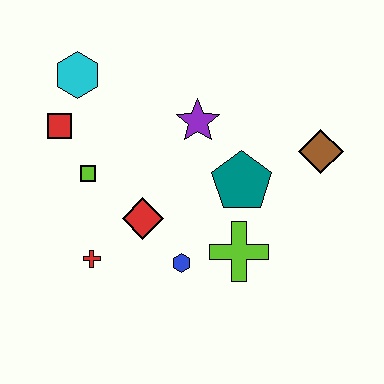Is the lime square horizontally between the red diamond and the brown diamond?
No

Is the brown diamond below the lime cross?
No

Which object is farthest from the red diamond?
The brown diamond is farthest from the red diamond.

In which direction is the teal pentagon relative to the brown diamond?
The teal pentagon is to the left of the brown diamond.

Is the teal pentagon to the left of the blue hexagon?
No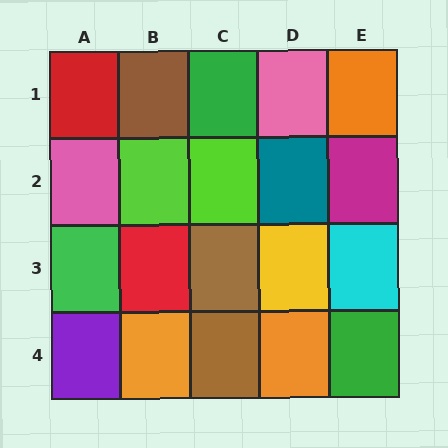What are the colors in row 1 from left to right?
Red, brown, green, pink, orange.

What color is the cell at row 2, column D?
Teal.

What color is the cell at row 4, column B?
Orange.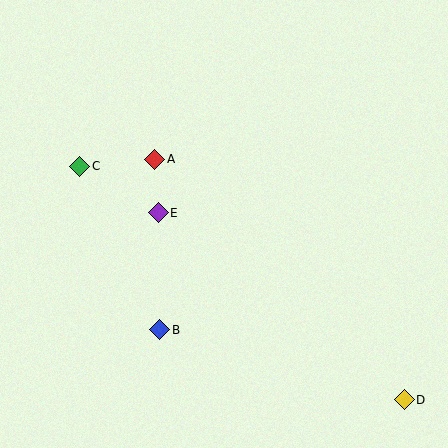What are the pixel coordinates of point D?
Point D is at (404, 400).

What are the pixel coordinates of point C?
Point C is at (80, 166).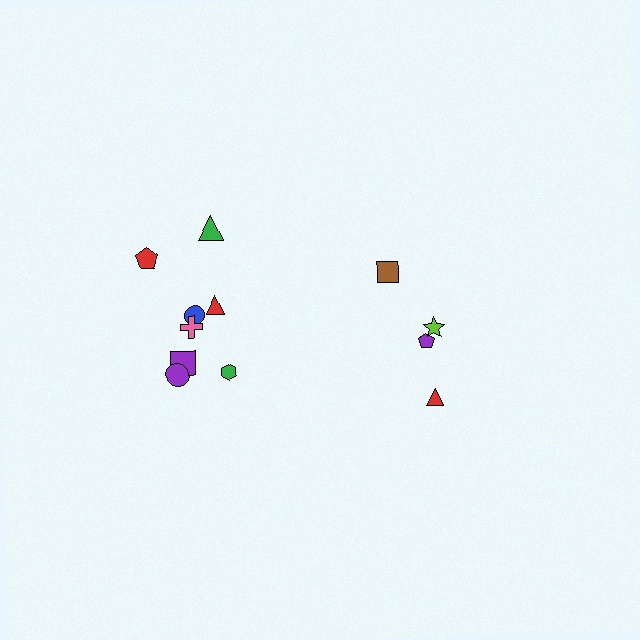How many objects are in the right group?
There are 4 objects.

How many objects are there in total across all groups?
There are 12 objects.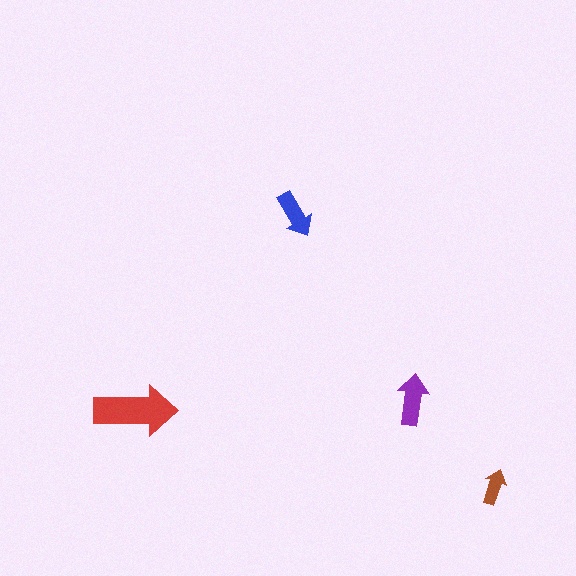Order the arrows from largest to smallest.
the red one, the purple one, the blue one, the brown one.